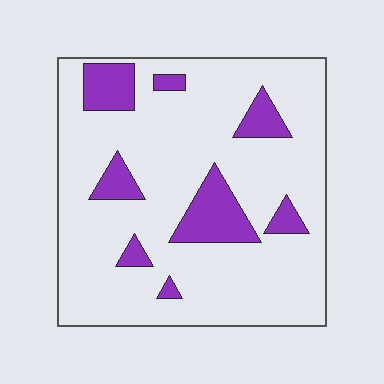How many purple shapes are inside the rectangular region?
8.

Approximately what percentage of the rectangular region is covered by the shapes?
Approximately 15%.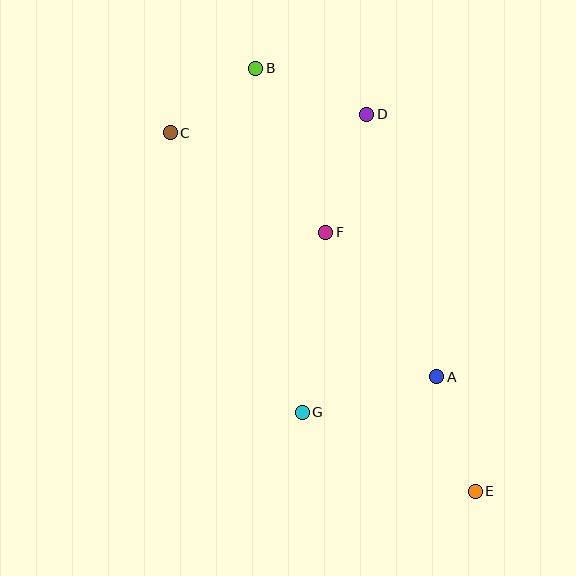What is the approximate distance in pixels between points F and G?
The distance between F and G is approximately 181 pixels.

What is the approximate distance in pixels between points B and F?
The distance between B and F is approximately 178 pixels.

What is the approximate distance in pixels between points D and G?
The distance between D and G is approximately 305 pixels.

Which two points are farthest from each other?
Points B and E are farthest from each other.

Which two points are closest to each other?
Points B and C are closest to each other.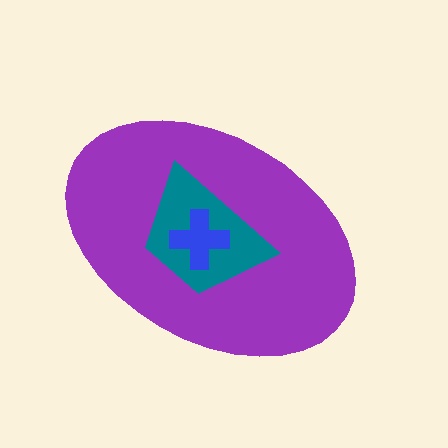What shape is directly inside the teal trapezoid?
The blue cross.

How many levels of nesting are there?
3.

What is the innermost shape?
The blue cross.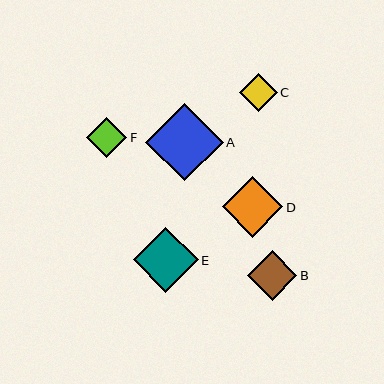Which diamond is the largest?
Diamond A is the largest with a size of approximately 77 pixels.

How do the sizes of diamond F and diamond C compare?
Diamond F and diamond C are approximately the same size.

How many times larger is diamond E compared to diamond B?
Diamond E is approximately 1.3 times the size of diamond B.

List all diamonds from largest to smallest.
From largest to smallest: A, E, D, B, F, C.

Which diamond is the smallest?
Diamond C is the smallest with a size of approximately 38 pixels.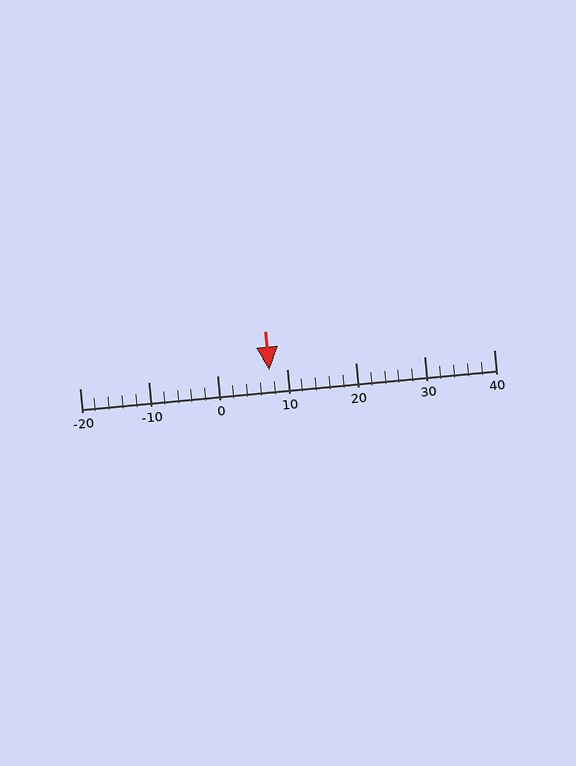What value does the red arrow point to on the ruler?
The red arrow points to approximately 8.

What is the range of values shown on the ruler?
The ruler shows values from -20 to 40.